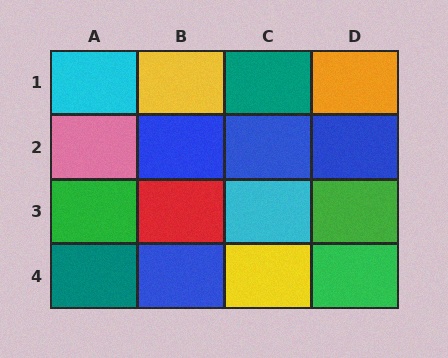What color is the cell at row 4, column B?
Blue.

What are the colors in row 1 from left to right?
Cyan, yellow, teal, orange.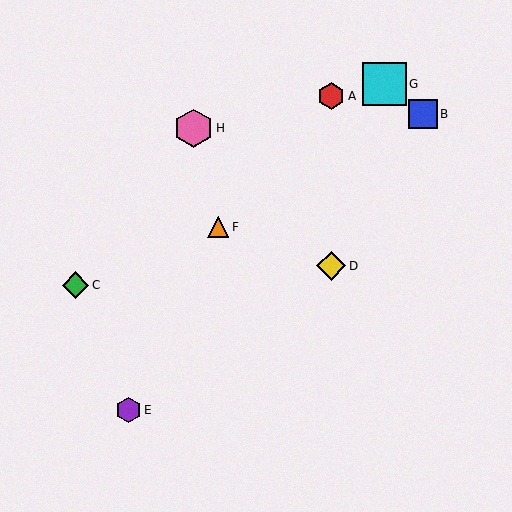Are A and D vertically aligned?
Yes, both are at x≈331.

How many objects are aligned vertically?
2 objects (A, D) are aligned vertically.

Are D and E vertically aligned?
No, D is at x≈331 and E is at x≈128.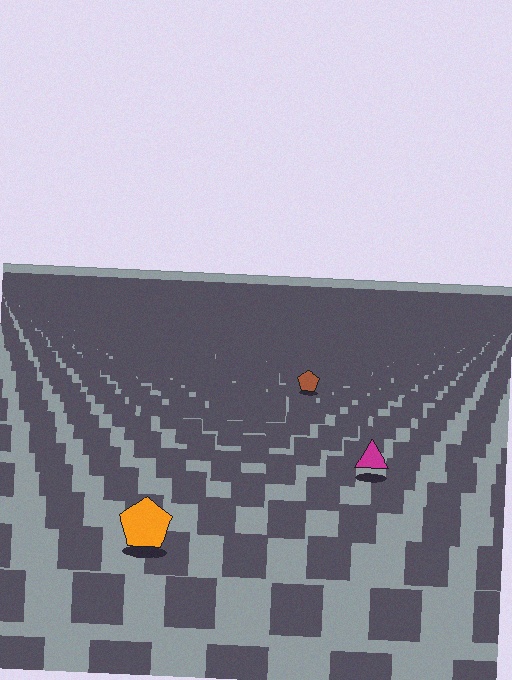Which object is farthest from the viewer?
The brown pentagon is farthest from the viewer. It appears smaller and the ground texture around it is denser.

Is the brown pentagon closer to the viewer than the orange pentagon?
No. The orange pentagon is closer — you can tell from the texture gradient: the ground texture is coarser near it.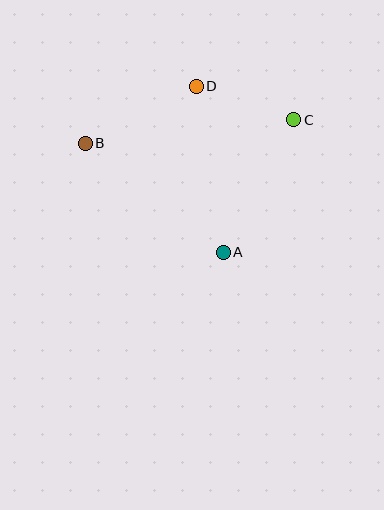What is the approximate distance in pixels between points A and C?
The distance between A and C is approximately 150 pixels.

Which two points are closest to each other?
Points C and D are closest to each other.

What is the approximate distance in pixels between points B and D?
The distance between B and D is approximately 125 pixels.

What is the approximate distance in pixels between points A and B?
The distance between A and B is approximately 176 pixels.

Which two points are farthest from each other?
Points B and C are farthest from each other.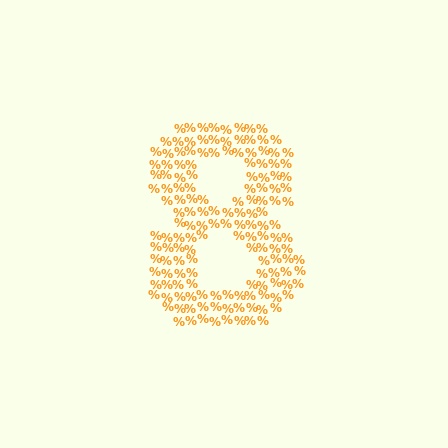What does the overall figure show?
The overall figure shows the digit 8.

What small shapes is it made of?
It is made of small percent signs.